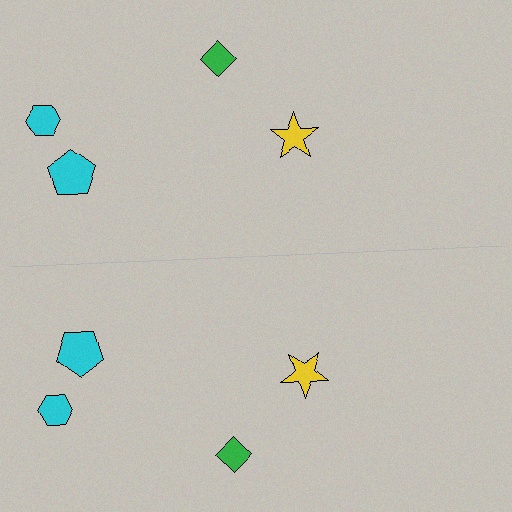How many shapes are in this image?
There are 8 shapes in this image.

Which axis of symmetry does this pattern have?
The pattern has a horizontal axis of symmetry running through the center of the image.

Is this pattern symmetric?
Yes, this pattern has bilateral (reflection) symmetry.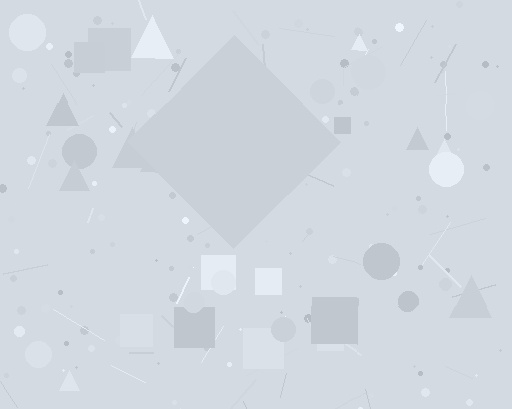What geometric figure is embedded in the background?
A diamond is embedded in the background.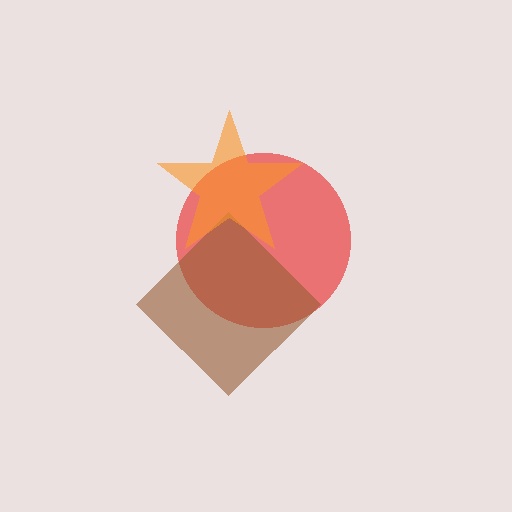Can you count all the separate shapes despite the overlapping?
Yes, there are 3 separate shapes.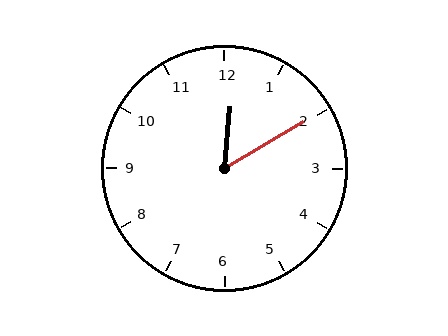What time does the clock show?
12:10.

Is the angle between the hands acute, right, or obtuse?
It is acute.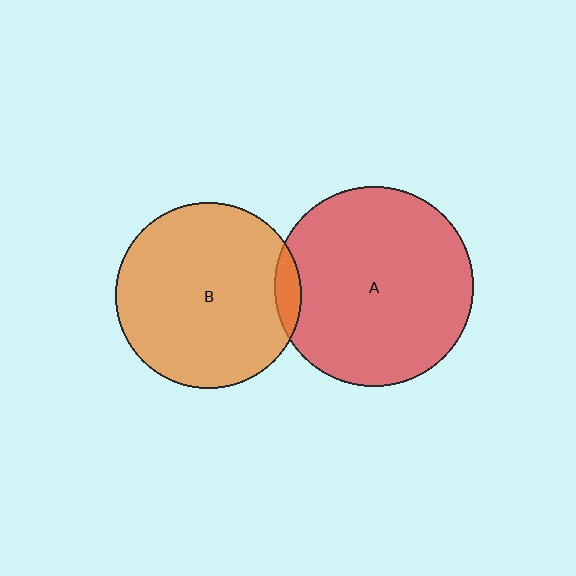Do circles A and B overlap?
Yes.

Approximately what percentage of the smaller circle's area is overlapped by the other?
Approximately 5%.